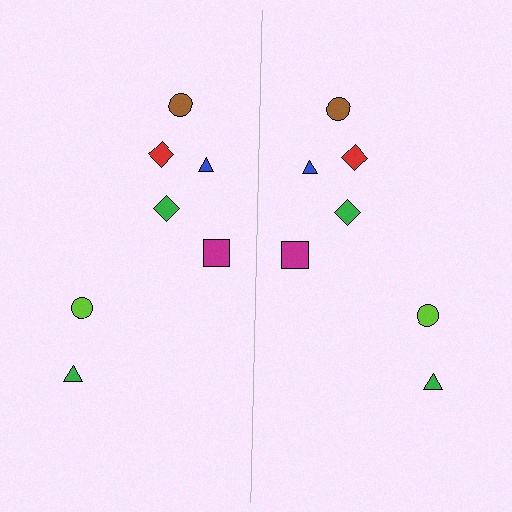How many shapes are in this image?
There are 14 shapes in this image.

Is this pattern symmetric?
Yes, this pattern has bilateral (reflection) symmetry.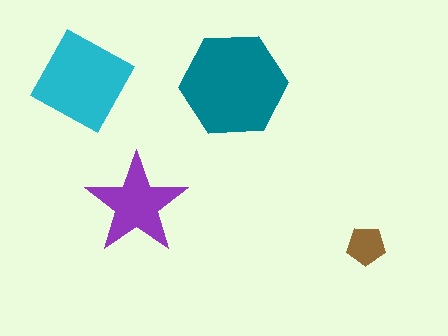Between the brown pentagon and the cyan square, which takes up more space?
The cyan square.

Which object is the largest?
The teal hexagon.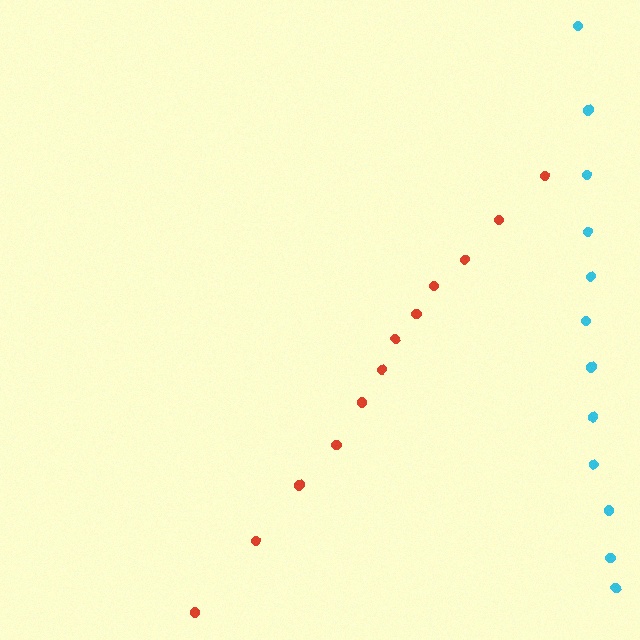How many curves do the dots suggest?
There are 2 distinct paths.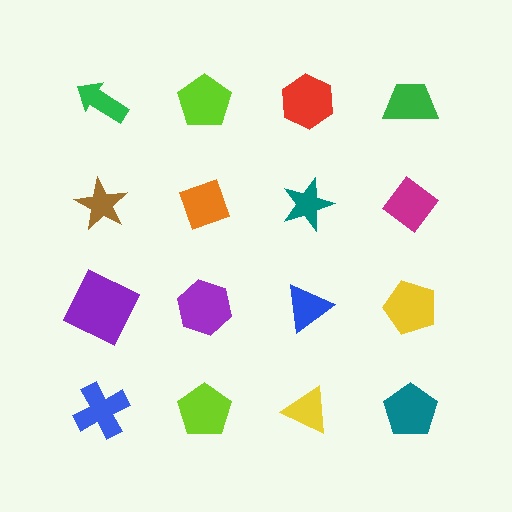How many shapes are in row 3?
4 shapes.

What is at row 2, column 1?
A brown star.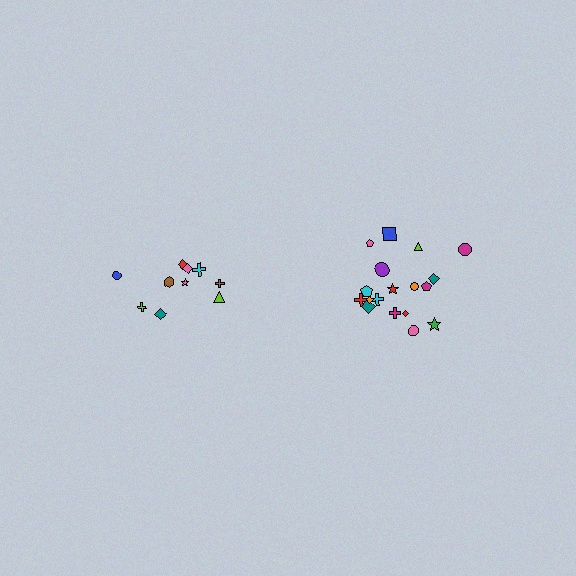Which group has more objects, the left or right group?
The right group.